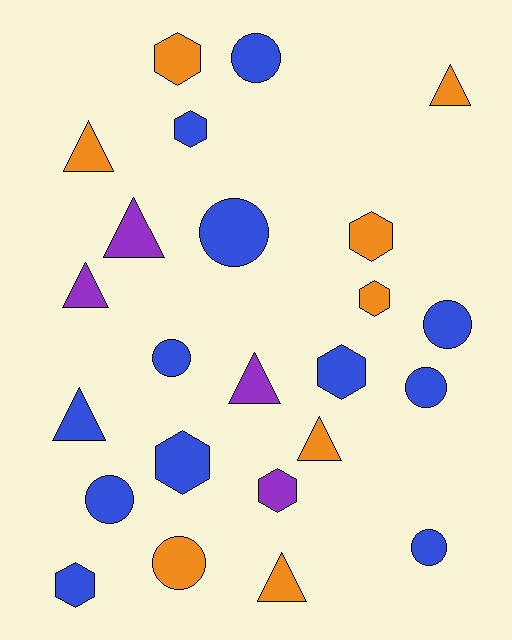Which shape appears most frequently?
Circle, with 8 objects.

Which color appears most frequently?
Blue, with 12 objects.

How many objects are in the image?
There are 24 objects.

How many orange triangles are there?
There are 4 orange triangles.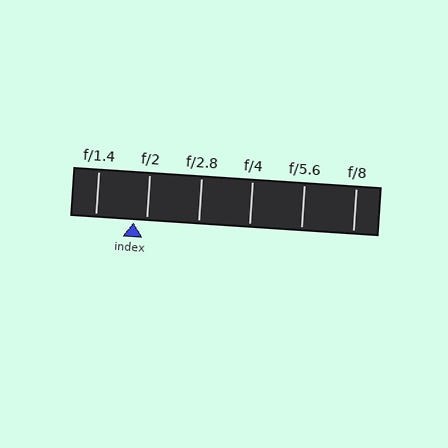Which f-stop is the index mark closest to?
The index mark is closest to f/2.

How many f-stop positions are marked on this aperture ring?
There are 6 f-stop positions marked.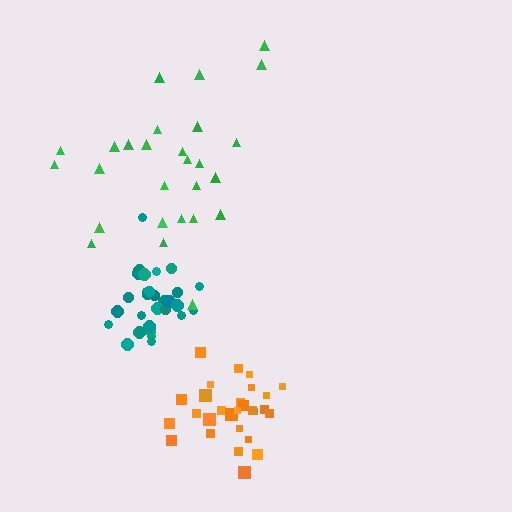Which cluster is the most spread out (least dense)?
Green.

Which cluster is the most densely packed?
Teal.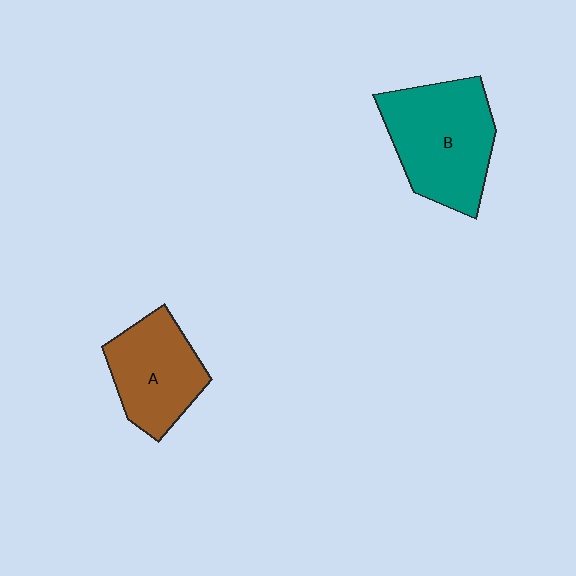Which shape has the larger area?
Shape B (teal).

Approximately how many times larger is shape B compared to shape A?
Approximately 1.3 times.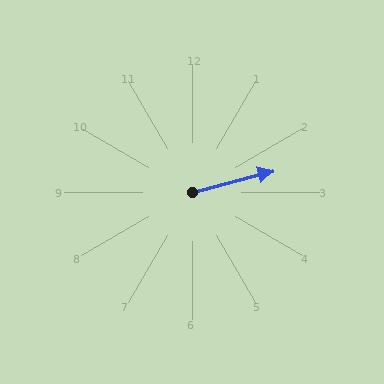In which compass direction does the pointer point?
East.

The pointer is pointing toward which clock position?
Roughly 3 o'clock.